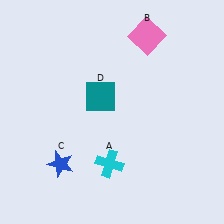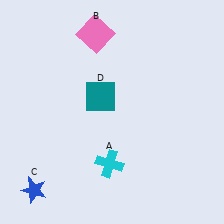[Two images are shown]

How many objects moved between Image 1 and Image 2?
2 objects moved between the two images.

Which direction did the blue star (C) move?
The blue star (C) moved left.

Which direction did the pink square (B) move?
The pink square (B) moved left.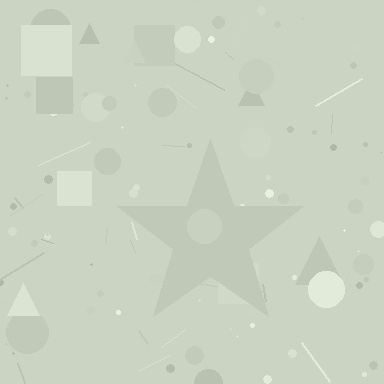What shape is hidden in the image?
A star is hidden in the image.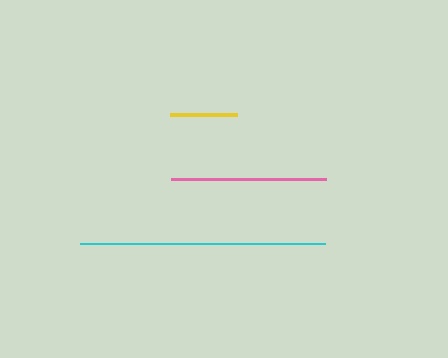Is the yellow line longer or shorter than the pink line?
The pink line is longer than the yellow line.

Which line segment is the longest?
The cyan line is the longest at approximately 246 pixels.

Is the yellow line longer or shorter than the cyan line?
The cyan line is longer than the yellow line.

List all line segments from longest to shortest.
From longest to shortest: cyan, pink, yellow.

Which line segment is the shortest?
The yellow line is the shortest at approximately 67 pixels.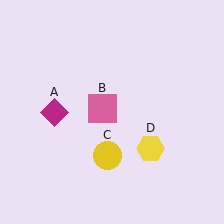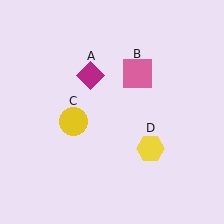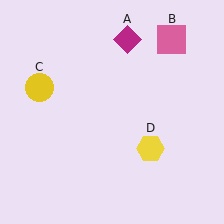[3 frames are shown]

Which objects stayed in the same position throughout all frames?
Yellow hexagon (object D) remained stationary.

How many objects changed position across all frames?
3 objects changed position: magenta diamond (object A), pink square (object B), yellow circle (object C).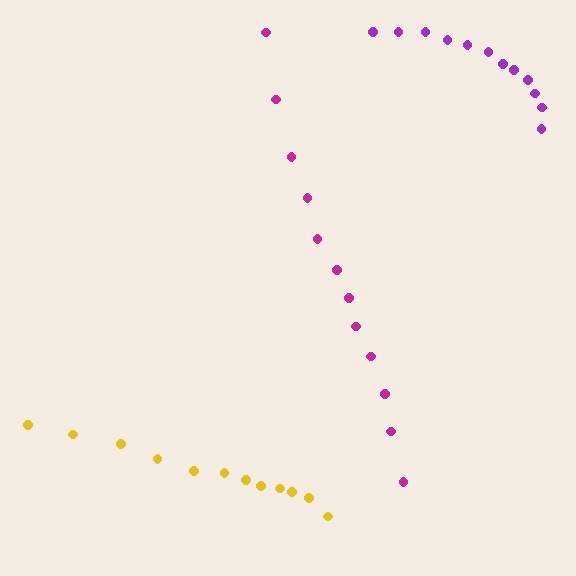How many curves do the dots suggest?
There are 3 distinct paths.